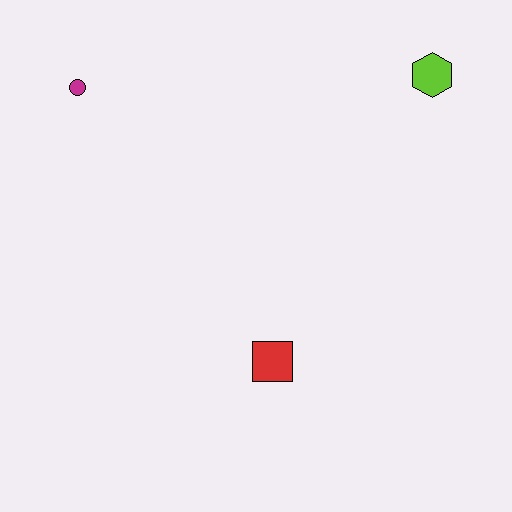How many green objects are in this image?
There are no green objects.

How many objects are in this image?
There are 3 objects.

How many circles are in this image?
There is 1 circle.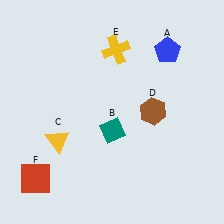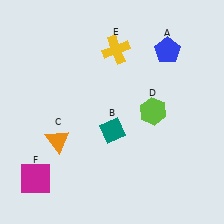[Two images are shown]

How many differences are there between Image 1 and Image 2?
There are 3 differences between the two images.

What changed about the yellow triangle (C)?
In Image 1, C is yellow. In Image 2, it changed to orange.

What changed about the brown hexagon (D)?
In Image 1, D is brown. In Image 2, it changed to lime.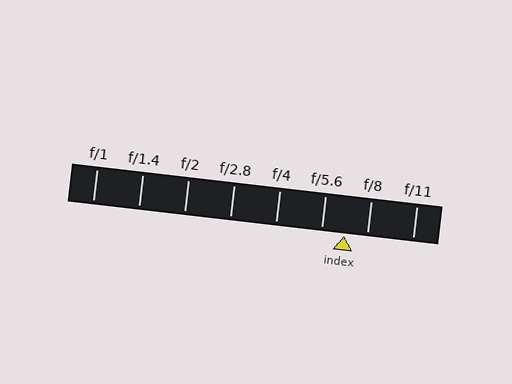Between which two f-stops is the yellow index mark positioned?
The index mark is between f/5.6 and f/8.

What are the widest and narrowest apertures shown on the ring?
The widest aperture shown is f/1 and the narrowest is f/11.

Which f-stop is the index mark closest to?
The index mark is closest to f/8.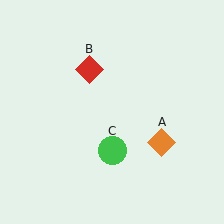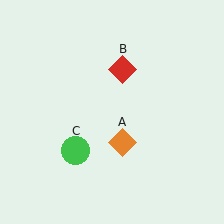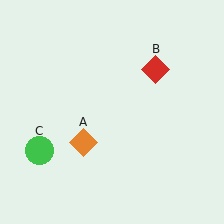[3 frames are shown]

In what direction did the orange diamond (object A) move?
The orange diamond (object A) moved left.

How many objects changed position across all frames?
3 objects changed position: orange diamond (object A), red diamond (object B), green circle (object C).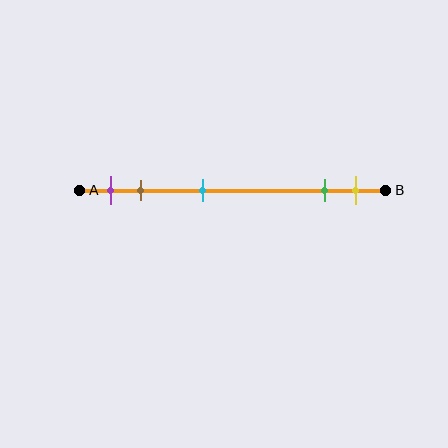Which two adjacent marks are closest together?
The green and yellow marks are the closest adjacent pair.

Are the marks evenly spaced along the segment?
No, the marks are not evenly spaced.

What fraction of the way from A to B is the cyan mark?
The cyan mark is approximately 40% (0.4) of the way from A to B.